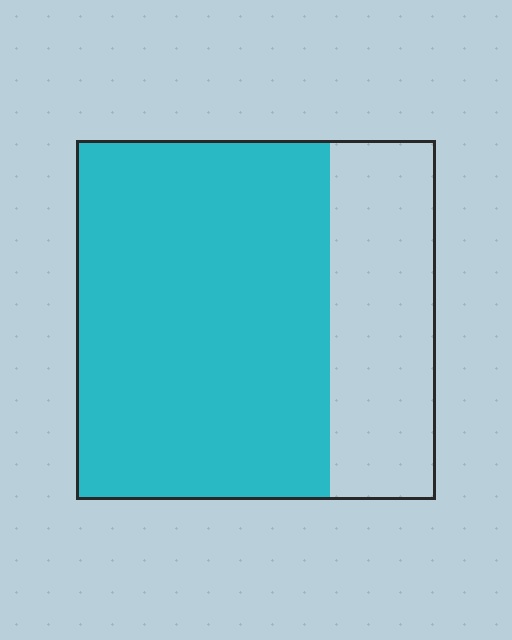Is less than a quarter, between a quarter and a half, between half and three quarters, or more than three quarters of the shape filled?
Between half and three quarters.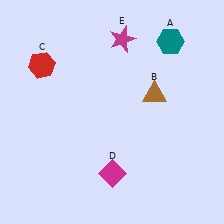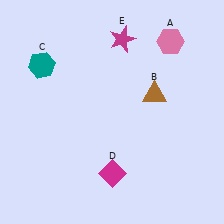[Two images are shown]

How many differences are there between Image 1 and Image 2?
There are 2 differences between the two images.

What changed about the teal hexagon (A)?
In Image 1, A is teal. In Image 2, it changed to pink.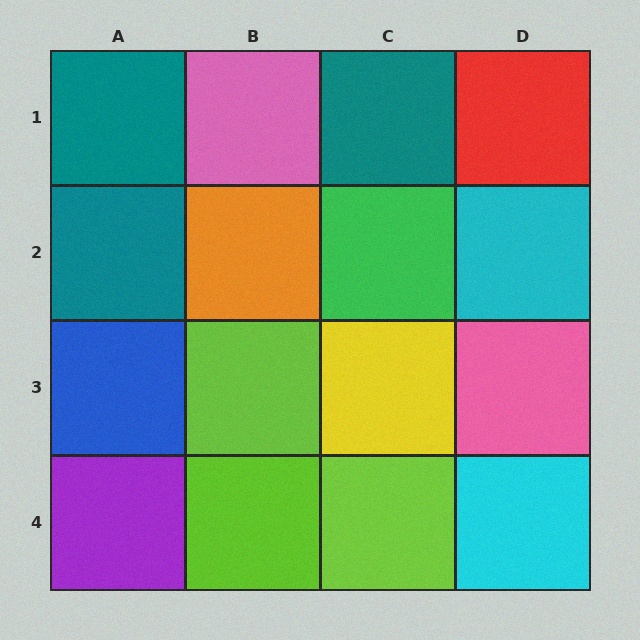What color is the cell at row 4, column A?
Purple.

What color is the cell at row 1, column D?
Red.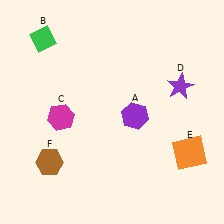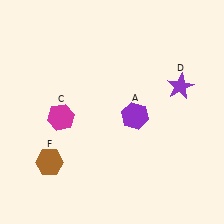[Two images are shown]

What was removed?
The green diamond (B), the orange square (E) were removed in Image 2.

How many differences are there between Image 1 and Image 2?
There are 2 differences between the two images.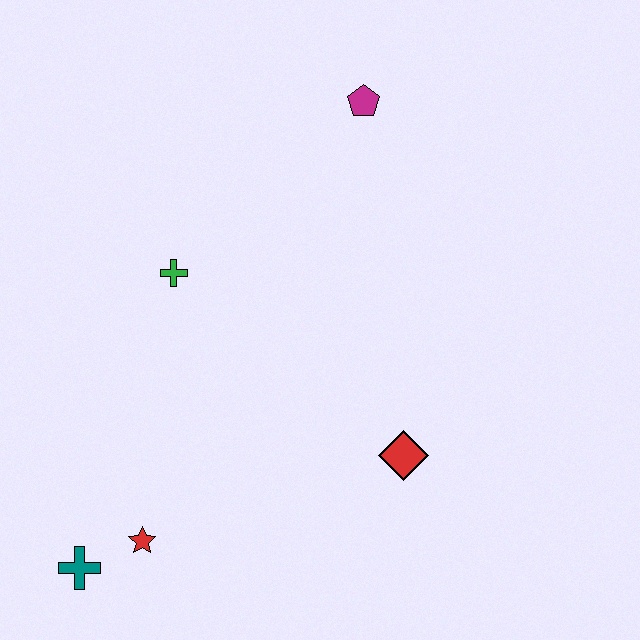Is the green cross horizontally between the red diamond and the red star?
Yes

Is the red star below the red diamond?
Yes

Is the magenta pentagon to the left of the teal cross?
No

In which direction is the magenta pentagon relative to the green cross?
The magenta pentagon is to the right of the green cross.